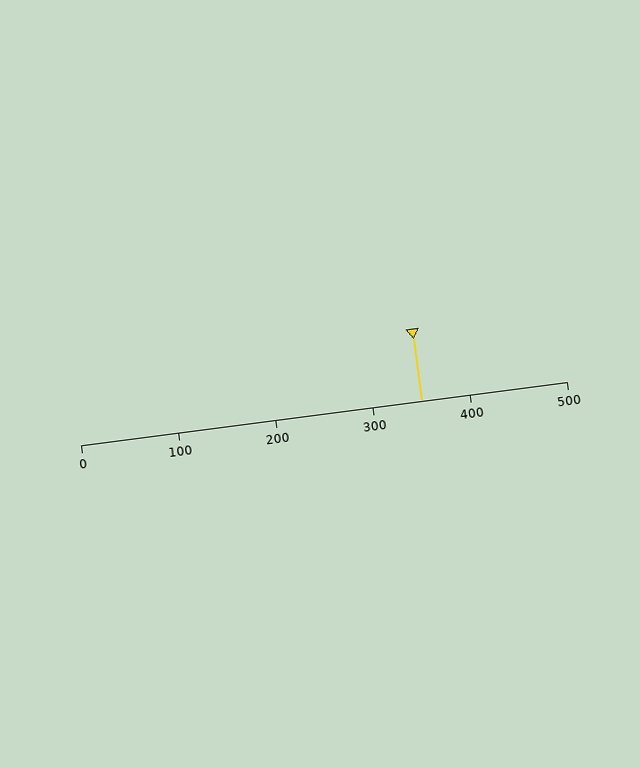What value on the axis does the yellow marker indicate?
The marker indicates approximately 350.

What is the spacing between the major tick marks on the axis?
The major ticks are spaced 100 apart.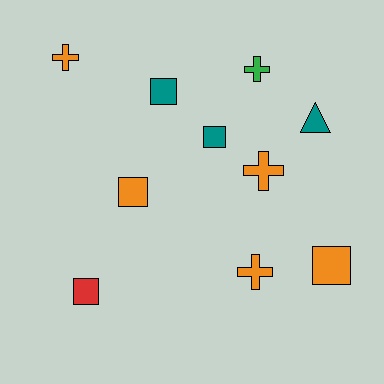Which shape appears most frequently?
Square, with 5 objects.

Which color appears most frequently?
Orange, with 5 objects.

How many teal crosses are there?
There are no teal crosses.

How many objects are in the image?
There are 10 objects.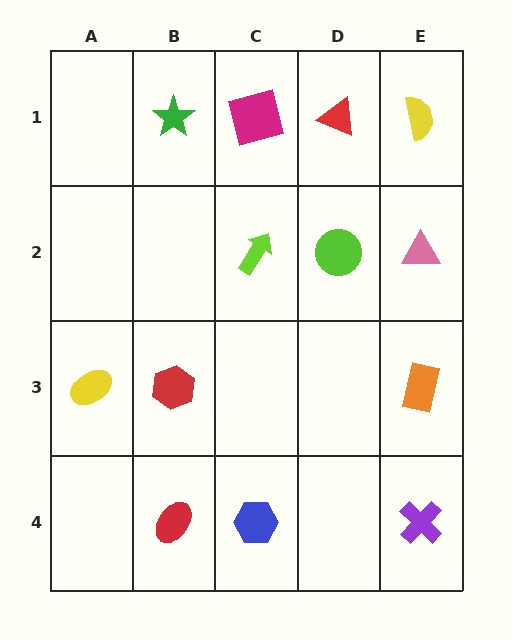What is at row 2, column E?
A pink triangle.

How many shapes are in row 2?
3 shapes.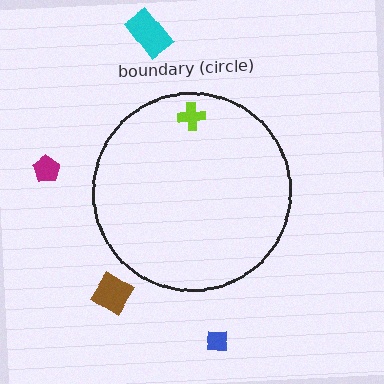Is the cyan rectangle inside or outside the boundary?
Outside.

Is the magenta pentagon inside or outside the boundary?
Outside.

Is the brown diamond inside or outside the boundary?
Outside.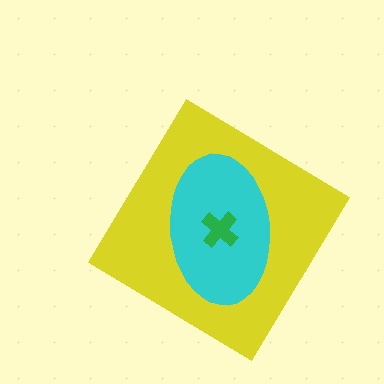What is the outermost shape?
The yellow diamond.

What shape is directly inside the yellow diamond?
The cyan ellipse.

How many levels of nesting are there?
3.